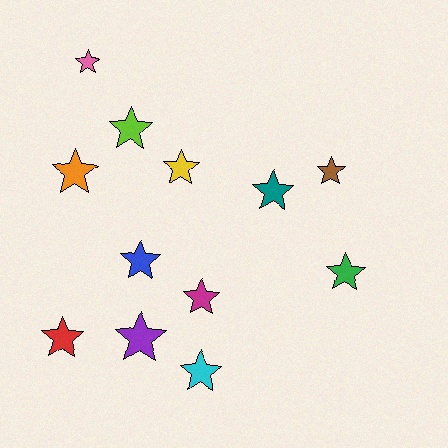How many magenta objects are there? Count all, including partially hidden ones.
There is 1 magenta object.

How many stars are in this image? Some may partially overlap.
There are 12 stars.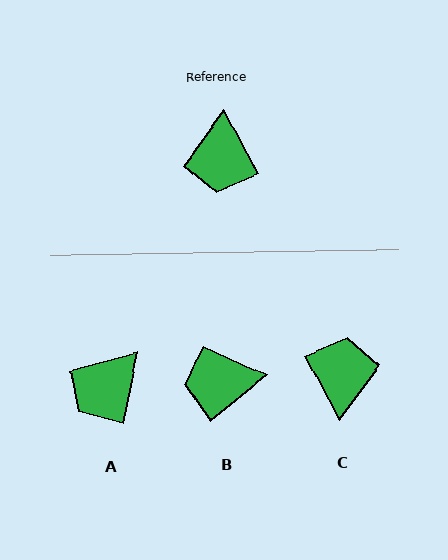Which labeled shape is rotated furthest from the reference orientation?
C, about 179 degrees away.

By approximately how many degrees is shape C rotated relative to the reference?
Approximately 179 degrees counter-clockwise.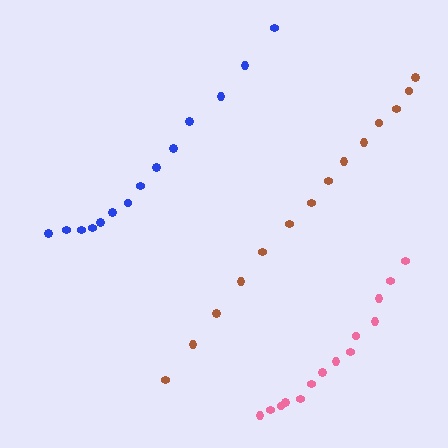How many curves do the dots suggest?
There are 3 distinct paths.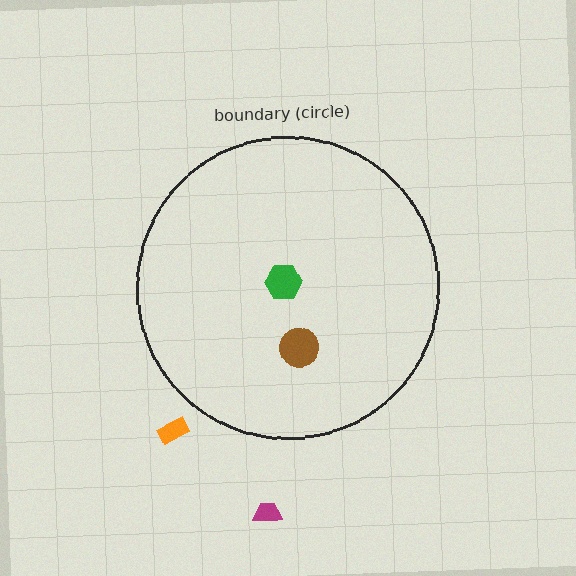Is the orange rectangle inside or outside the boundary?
Outside.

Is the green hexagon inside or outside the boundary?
Inside.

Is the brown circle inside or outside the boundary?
Inside.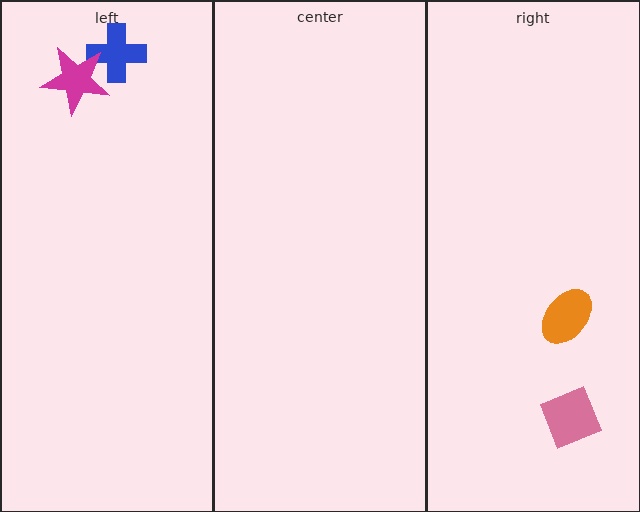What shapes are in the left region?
The blue cross, the magenta star.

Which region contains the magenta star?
The left region.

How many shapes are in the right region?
2.